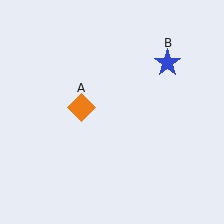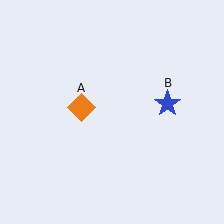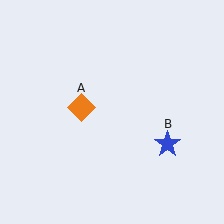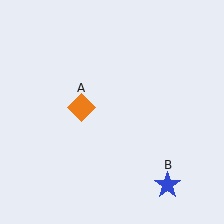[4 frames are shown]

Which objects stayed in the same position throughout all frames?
Orange diamond (object A) remained stationary.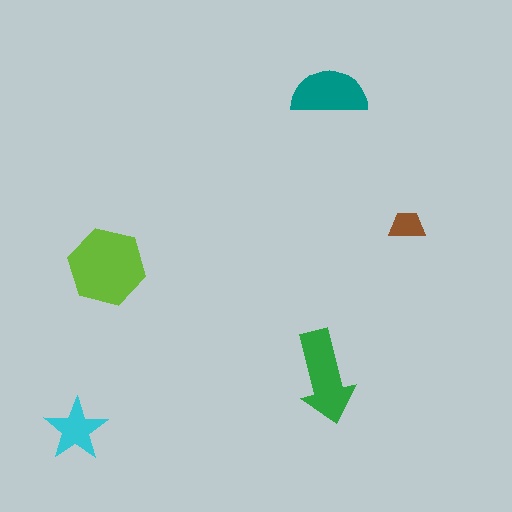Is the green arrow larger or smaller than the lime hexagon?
Smaller.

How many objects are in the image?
There are 5 objects in the image.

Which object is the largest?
The lime hexagon.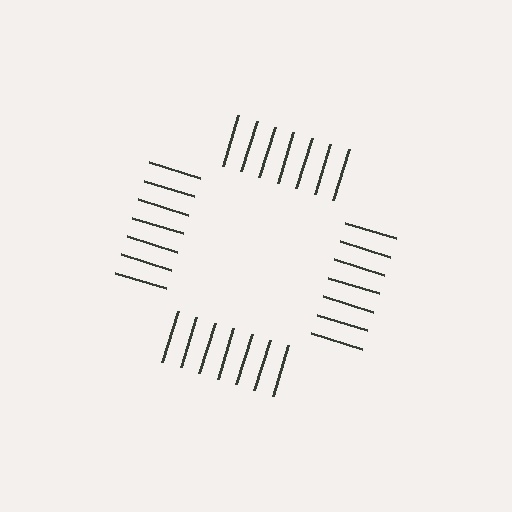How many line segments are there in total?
28 — 7 along each of the 4 edges.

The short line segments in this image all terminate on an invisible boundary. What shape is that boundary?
An illusory square — the line segments terminate on its edges but no continuous stroke is drawn.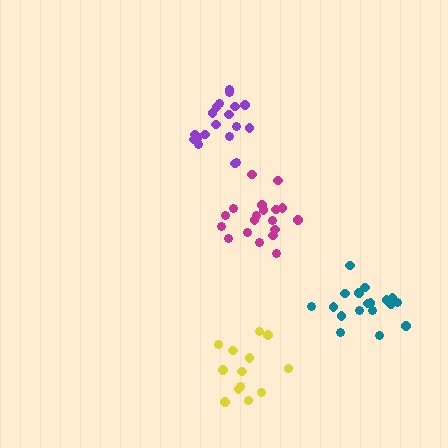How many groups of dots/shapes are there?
There are 4 groups.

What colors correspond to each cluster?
The clusters are colored: purple, teal, magenta, yellow.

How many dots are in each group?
Group 1: 19 dots, Group 2: 19 dots, Group 3: 19 dots, Group 4: 13 dots (70 total).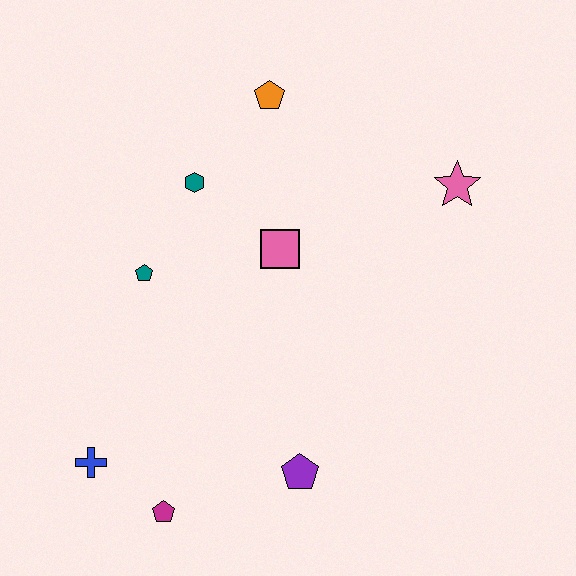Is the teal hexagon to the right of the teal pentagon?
Yes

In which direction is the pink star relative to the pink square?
The pink star is to the right of the pink square.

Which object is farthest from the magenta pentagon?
The pink star is farthest from the magenta pentagon.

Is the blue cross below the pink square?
Yes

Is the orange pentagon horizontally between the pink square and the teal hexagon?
Yes